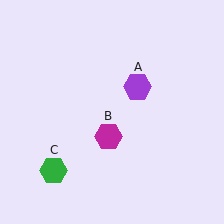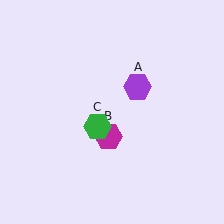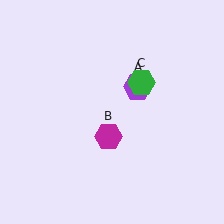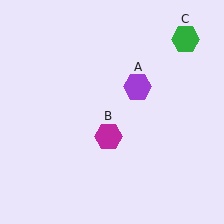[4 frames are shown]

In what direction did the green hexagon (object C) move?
The green hexagon (object C) moved up and to the right.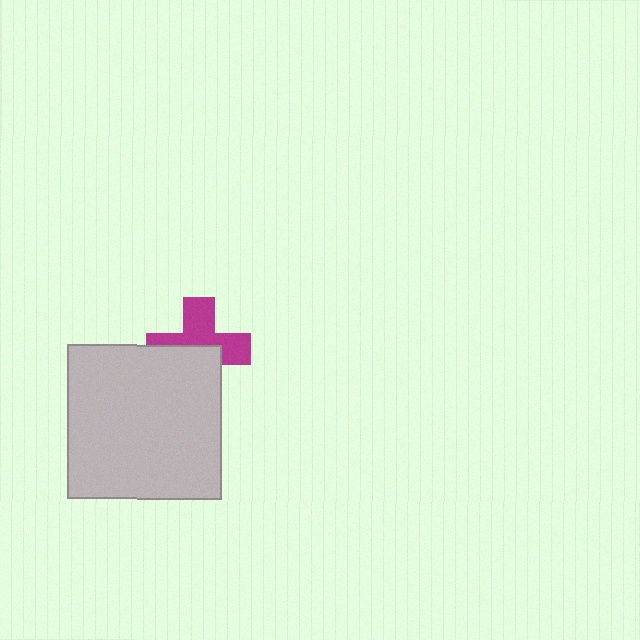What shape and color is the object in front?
The object in front is a light gray square.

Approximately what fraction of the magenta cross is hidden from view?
Roughly 47% of the magenta cross is hidden behind the light gray square.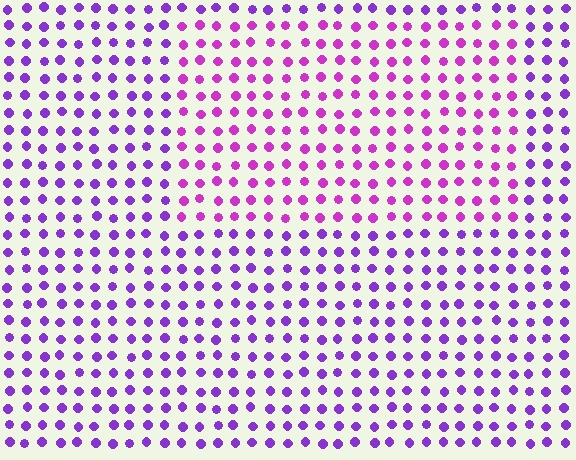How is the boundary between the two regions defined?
The boundary is defined purely by a slight shift in hue (about 30 degrees). Spacing, size, and orientation are identical on both sides.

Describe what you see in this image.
The image is filled with small purple elements in a uniform arrangement. A rectangle-shaped region is visible where the elements are tinted to a slightly different hue, forming a subtle color boundary.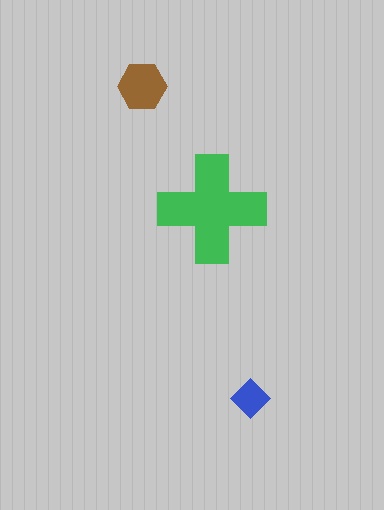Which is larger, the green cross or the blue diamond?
The green cross.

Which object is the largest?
The green cross.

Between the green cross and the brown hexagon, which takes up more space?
The green cross.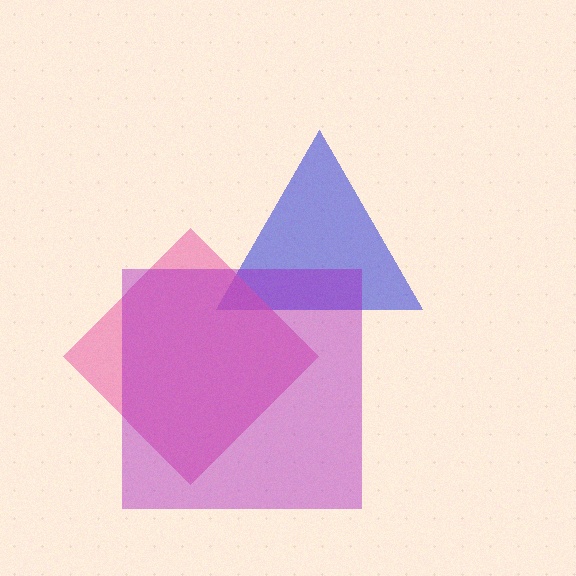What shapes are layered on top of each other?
The layered shapes are: a blue triangle, a pink diamond, a purple square.